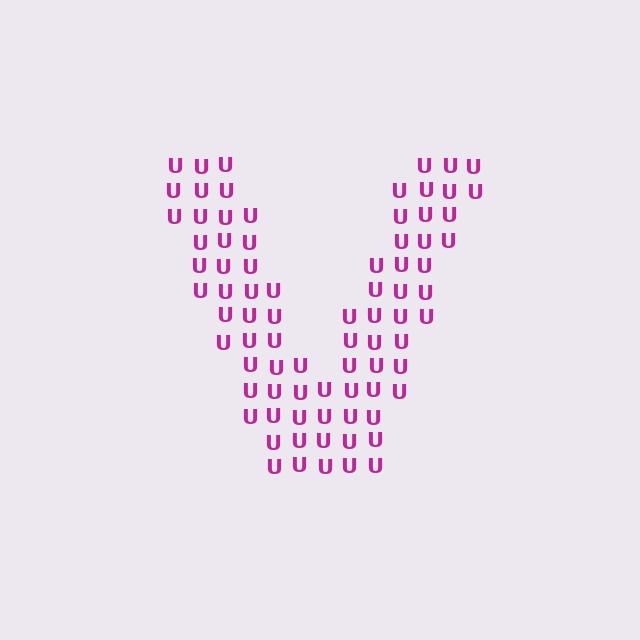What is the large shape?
The large shape is the letter V.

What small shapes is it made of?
It is made of small letter U's.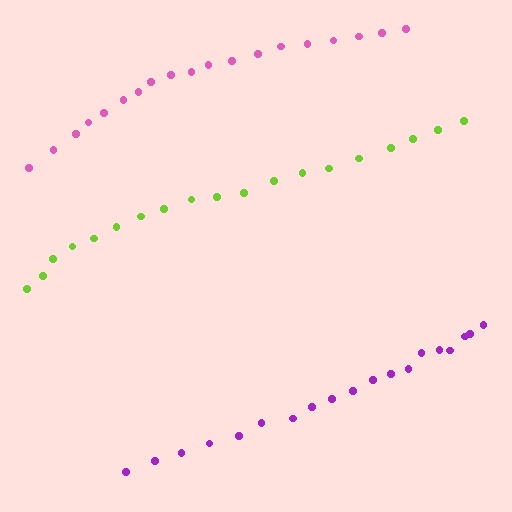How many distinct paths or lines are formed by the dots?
There are 3 distinct paths.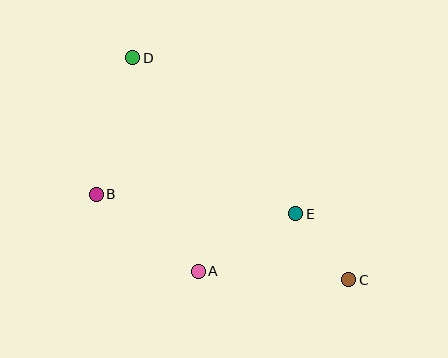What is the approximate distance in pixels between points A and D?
The distance between A and D is approximately 224 pixels.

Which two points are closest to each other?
Points C and E are closest to each other.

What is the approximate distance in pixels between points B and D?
The distance between B and D is approximately 141 pixels.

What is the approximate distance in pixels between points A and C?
The distance between A and C is approximately 150 pixels.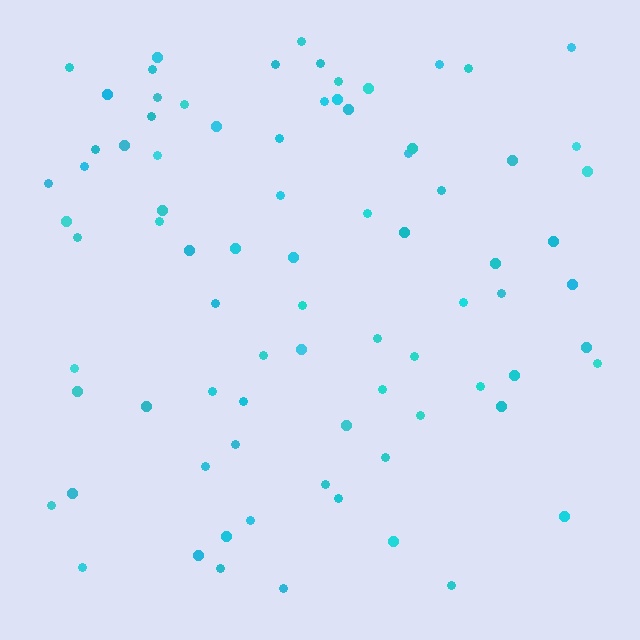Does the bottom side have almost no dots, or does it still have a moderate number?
Still a moderate number, just noticeably fewer than the top.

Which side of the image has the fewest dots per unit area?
The bottom.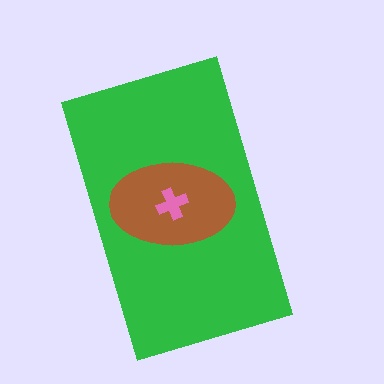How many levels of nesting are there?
3.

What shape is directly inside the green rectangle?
The brown ellipse.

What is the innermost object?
The pink cross.